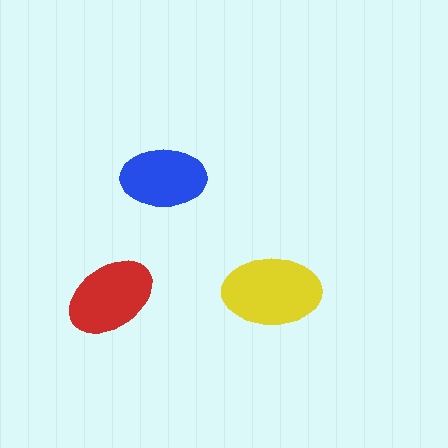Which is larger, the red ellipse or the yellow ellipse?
The yellow one.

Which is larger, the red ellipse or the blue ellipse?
The red one.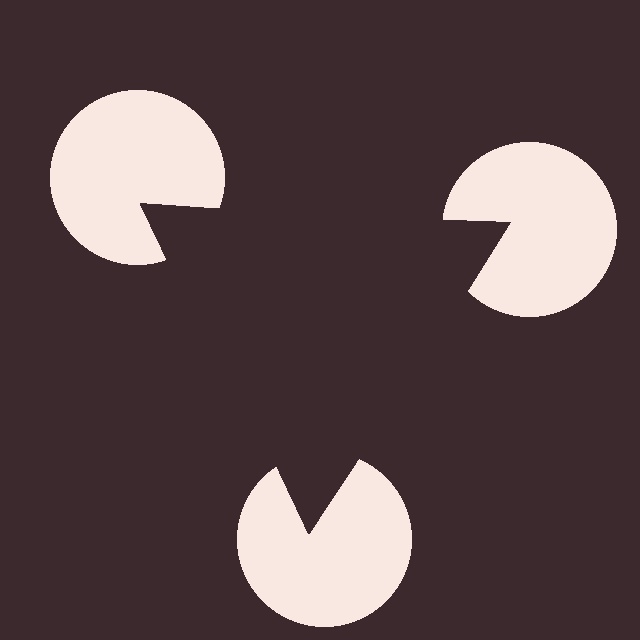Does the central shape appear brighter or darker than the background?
It typically appears slightly darker than the background, even though no actual brightness change is drawn.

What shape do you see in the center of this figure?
An illusory triangle — its edges are inferred from the aligned wedge cuts in the pac-man discs, not physically drawn.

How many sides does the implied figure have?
3 sides.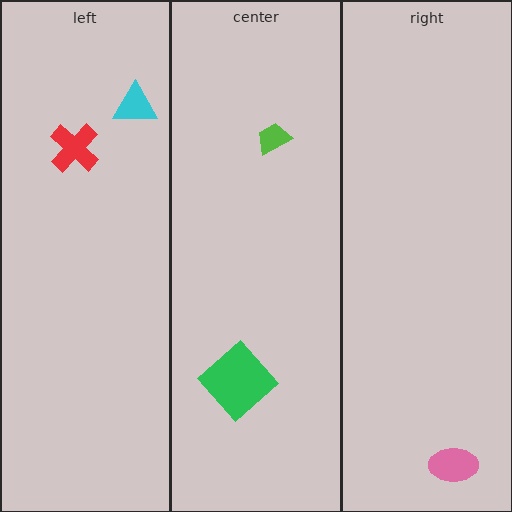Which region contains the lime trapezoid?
The center region.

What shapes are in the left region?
The red cross, the cyan triangle.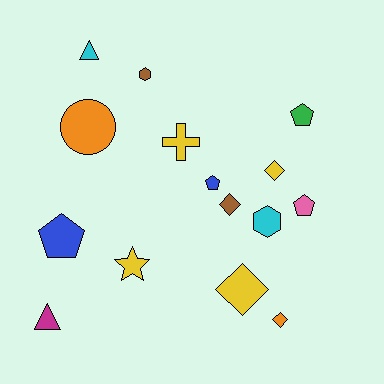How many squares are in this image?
There are no squares.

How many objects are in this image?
There are 15 objects.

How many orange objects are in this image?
There are 2 orange objects.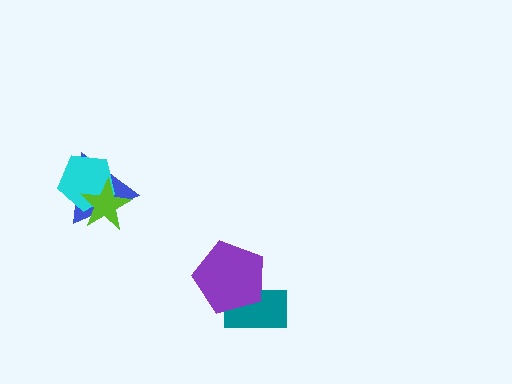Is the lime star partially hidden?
No, no other shape covers it.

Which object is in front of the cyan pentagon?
The lime star is in front of the cyan pentagon.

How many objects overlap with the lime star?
2 objects overlap with the lime star.